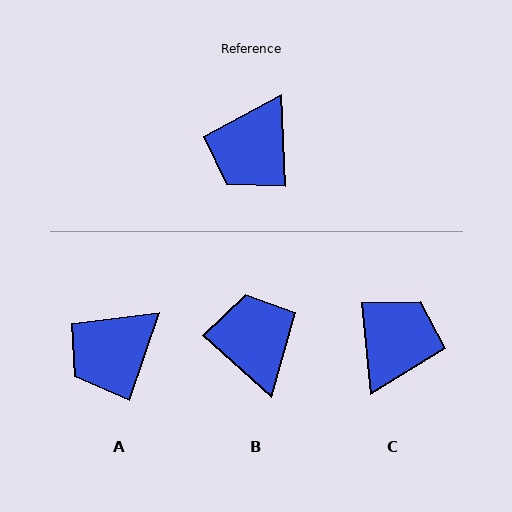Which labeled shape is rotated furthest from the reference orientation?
C, about 177 degrees away.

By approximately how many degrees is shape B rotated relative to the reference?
Approximately 135 degrees clockwise.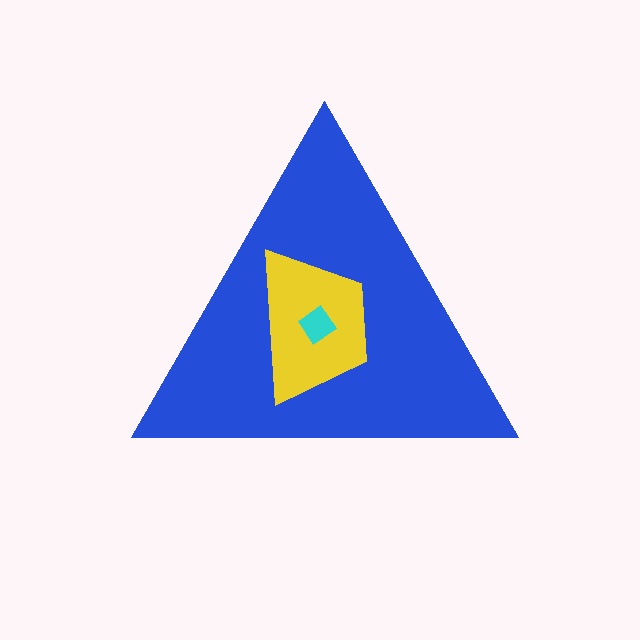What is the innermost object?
The cyan diamond.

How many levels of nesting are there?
3.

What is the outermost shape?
The blue triangle.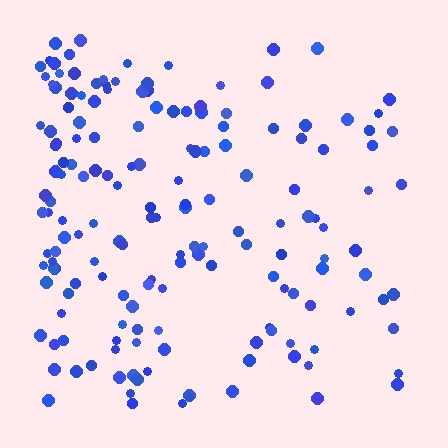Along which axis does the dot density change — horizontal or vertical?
Horizontal.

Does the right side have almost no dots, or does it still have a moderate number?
Still a moderate number, just noticeably fewer than the left.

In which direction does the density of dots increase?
From right to left, with the left side densest.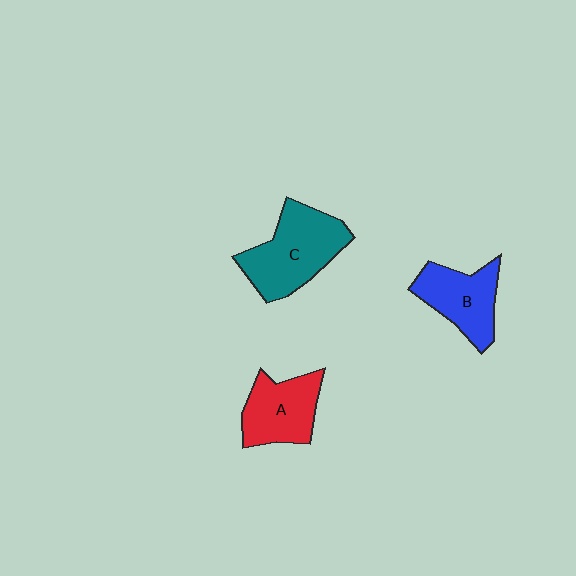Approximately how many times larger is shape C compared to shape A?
Approximately 1.3 times.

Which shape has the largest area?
Shape C (teal).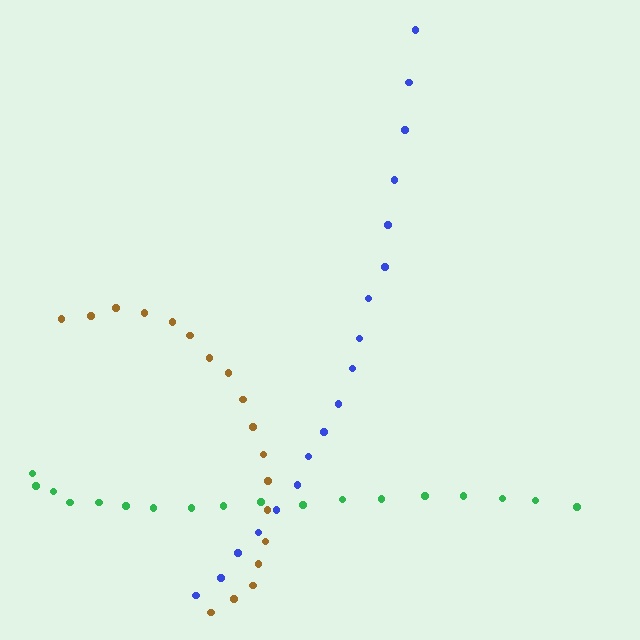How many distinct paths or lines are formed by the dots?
There are 3 distinct paths.